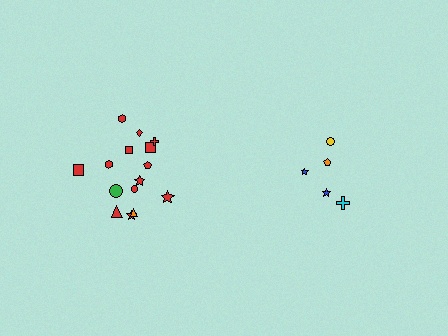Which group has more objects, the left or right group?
The left group.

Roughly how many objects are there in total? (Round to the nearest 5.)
Roughly 20 objects in total.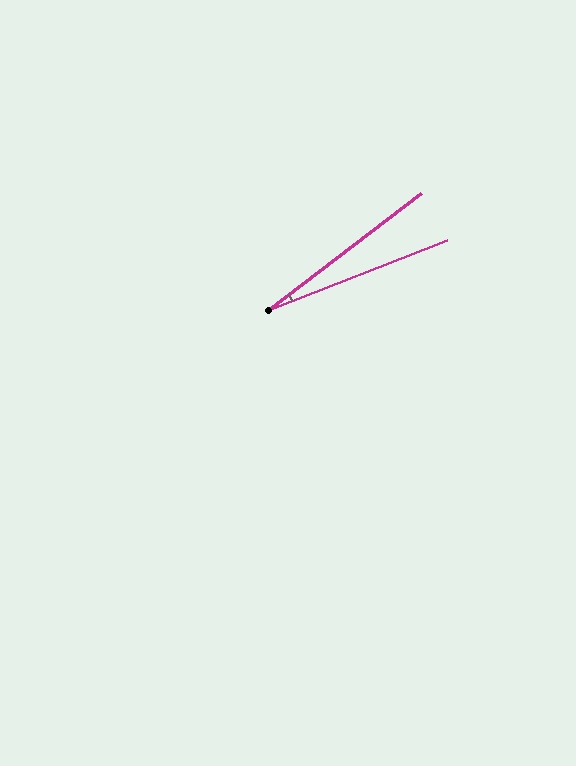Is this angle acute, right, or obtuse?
It is acute.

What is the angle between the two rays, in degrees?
Approximately 16 degrees.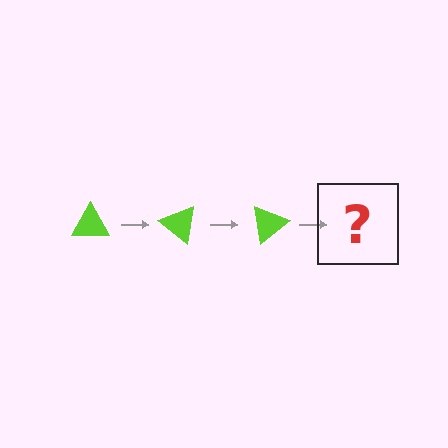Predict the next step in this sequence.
The next step is a lime triangle rotated 120 degrees.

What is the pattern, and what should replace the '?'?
The pattern is that the triangle rotates 40 degrees each step. The '?' should be a lime triangle rotated 120 degrees.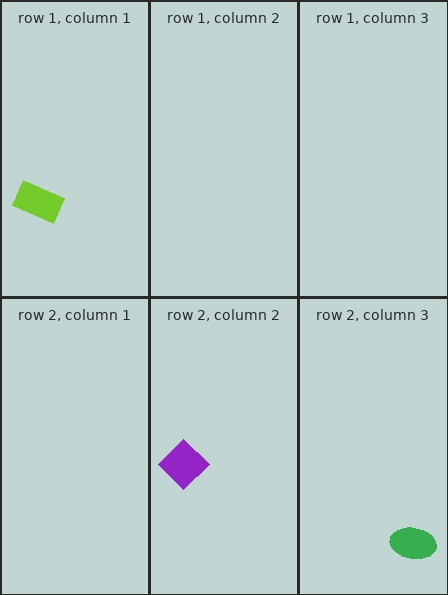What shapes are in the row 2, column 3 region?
The green ellipse.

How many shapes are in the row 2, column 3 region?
1.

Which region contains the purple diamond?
The row 2, column 2 region.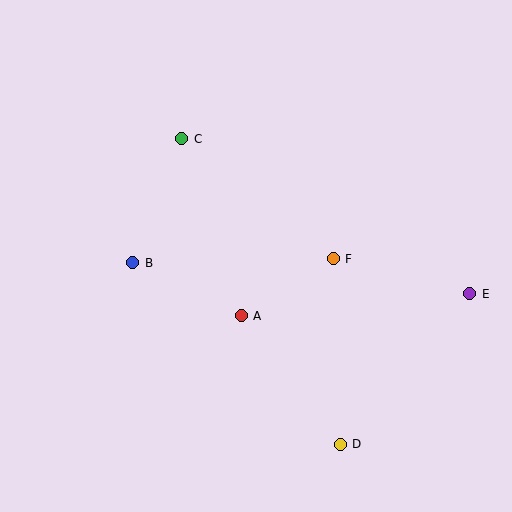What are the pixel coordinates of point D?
Point D is at (340, 444).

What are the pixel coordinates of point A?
Point A is at (241, 316).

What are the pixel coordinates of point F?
Point F is at (333, 259).